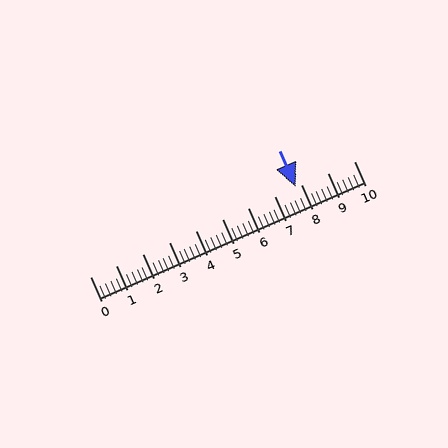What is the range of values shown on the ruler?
The ruler shows values from 0 to 10.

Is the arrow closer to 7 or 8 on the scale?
The arrow is closer to 8.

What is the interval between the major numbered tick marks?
The major tick marks are spaced 1 units apart.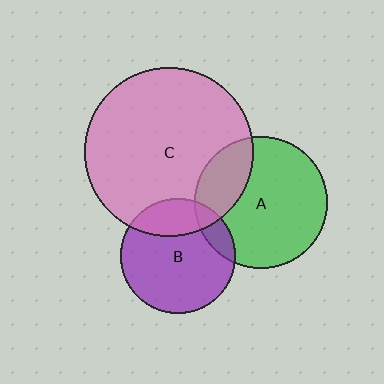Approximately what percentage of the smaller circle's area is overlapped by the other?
Approximately 25%.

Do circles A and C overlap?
Yes.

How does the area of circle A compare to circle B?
Approximately 1.3 times.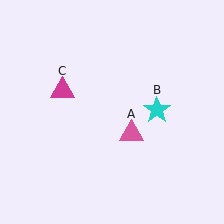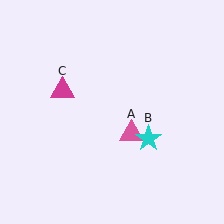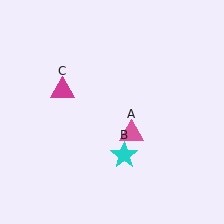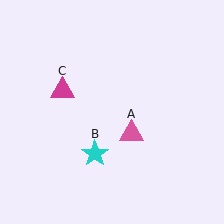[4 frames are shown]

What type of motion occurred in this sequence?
The cyan star (object B) rotated clockwise around the center of the scene.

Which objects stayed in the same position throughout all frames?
Pink triangle (object A) and magenta triangle (object C) remained stationary.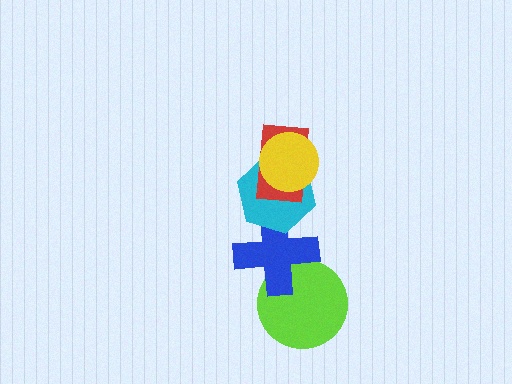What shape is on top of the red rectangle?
The yellow circle is on top of the red rectangle.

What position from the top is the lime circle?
The lime circle is 5th from the top.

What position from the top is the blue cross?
The blue cross is 4th from the top.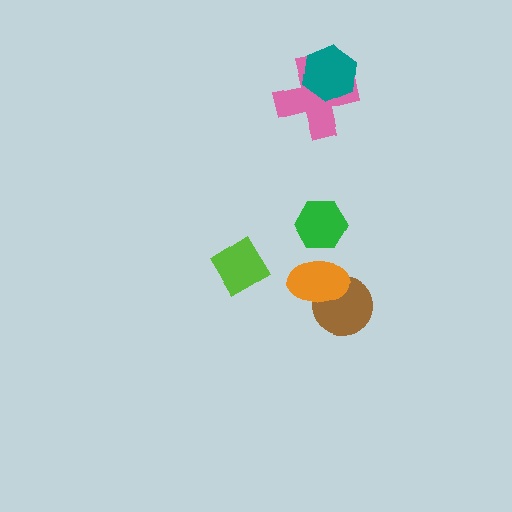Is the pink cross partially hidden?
Yes, it is partially covered by another shape.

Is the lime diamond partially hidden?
No, no other shape covers it.